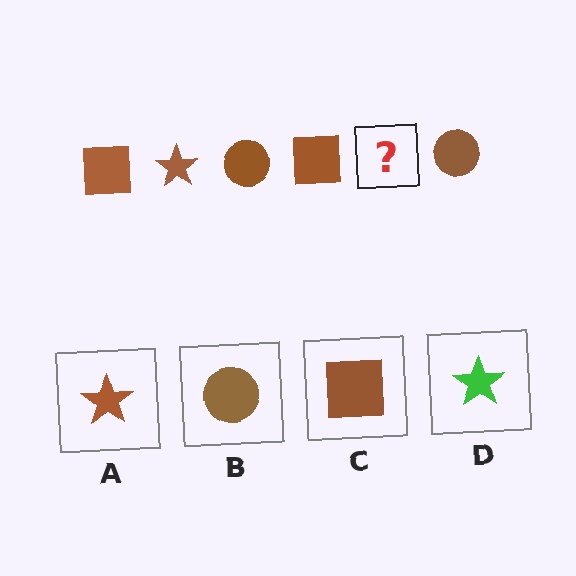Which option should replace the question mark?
Option A.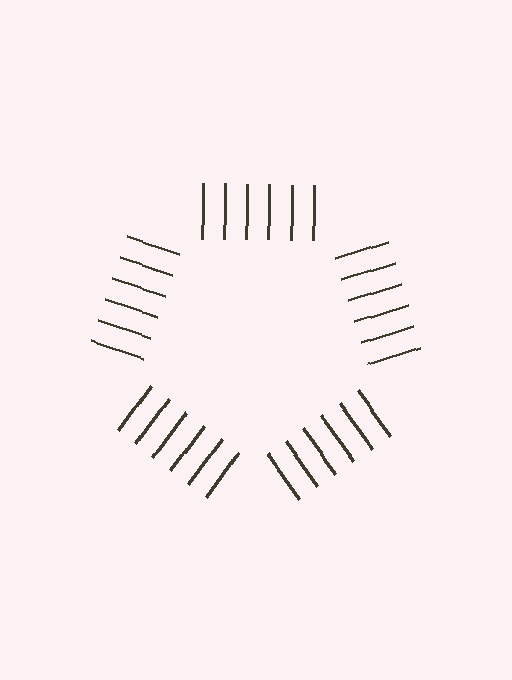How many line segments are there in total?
30 — 6 along each of the 5 edges.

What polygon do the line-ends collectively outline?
An illusory pentagon — the line segments terminate on its edges but no continuous stroke is drawn.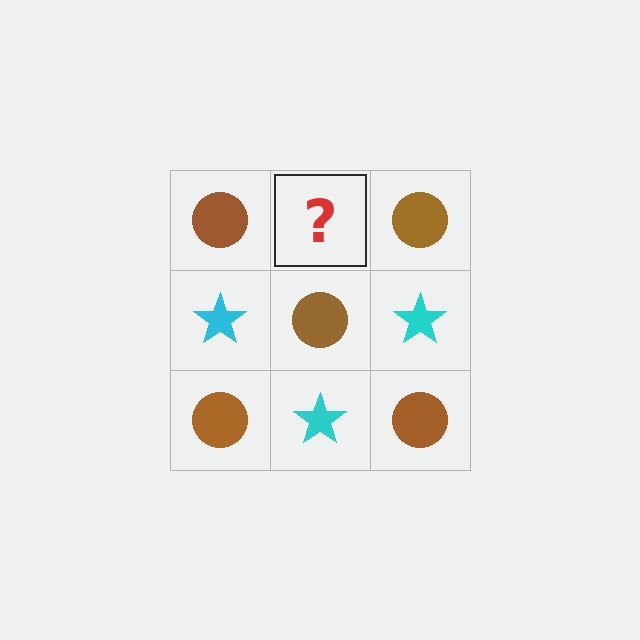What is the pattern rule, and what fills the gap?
The rule is that it alternates brown circle and cyan star in a checkerboard pattern. The gap should be filled with a cyan star.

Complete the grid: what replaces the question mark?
The question mark should be replaced with a cyan star.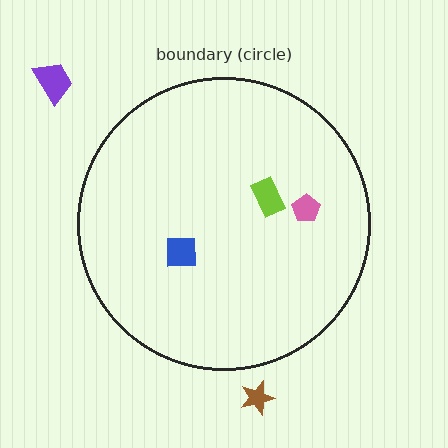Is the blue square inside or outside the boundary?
Inside.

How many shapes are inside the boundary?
3 inside, 2 outside.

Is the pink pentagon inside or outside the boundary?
Inside.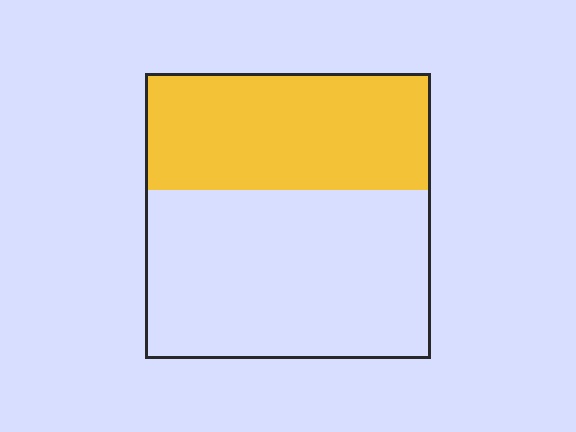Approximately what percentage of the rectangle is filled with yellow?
Approximately 40%.